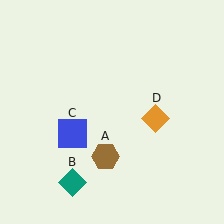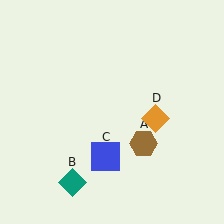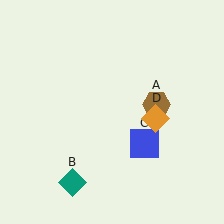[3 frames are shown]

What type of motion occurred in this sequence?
The brown hexagon (object A), blue square (object C) rotated counterclockwise around the center of the scene.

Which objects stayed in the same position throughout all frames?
Teal diamond (object B) and orange diamond (object D) remained stationary.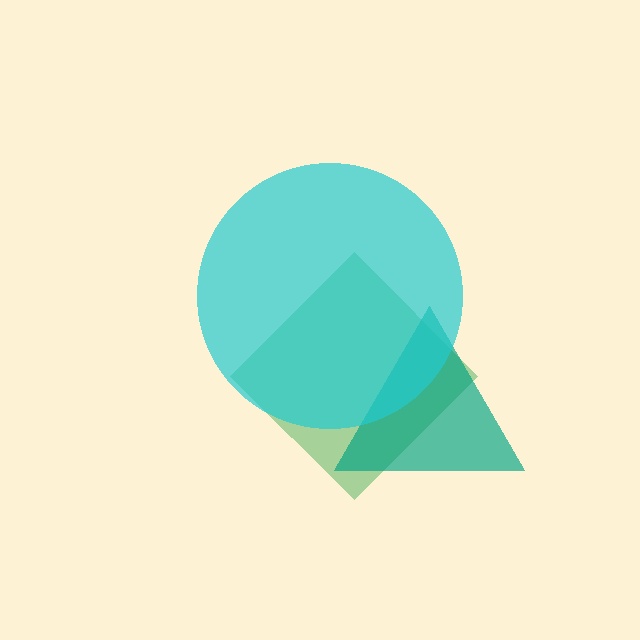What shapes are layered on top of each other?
The layered shapes are: a green diamond, a teal triangle, a cyan circle.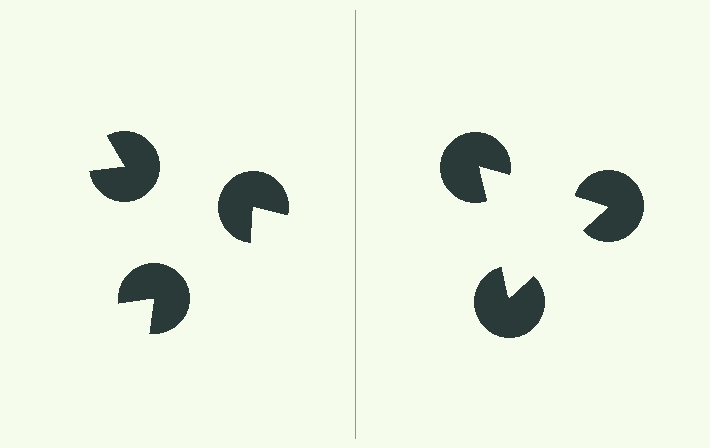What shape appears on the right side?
An illusory triangle.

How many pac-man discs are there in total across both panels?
6 — 3 on each side.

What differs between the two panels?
The pac-man discs are positioned identically on both sides; only the wedge orientations differ. On the right they align to a triangle; on the left they are misaligned.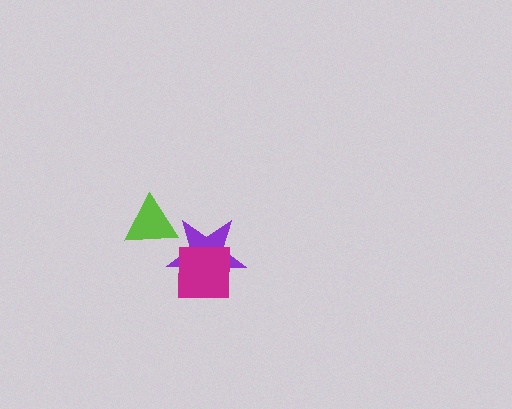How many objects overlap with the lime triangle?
1 object overlaps with the lime triangle.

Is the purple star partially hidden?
Yes, it is partially covered by another shape.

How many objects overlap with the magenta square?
1 object overlaps with the magenta square.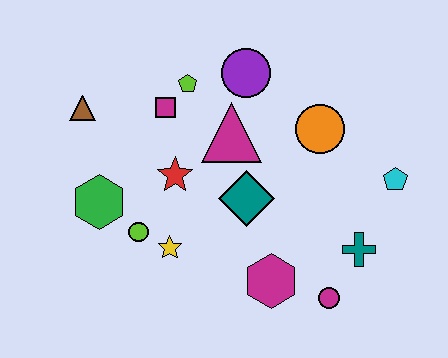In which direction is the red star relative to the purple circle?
The red star is below the purple circle.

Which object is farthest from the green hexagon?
The cyan pentagon is farthest from the green hexagon.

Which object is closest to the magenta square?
The lime pentagon is closest to the magenta square.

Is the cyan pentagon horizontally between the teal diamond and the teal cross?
No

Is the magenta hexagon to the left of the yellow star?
No